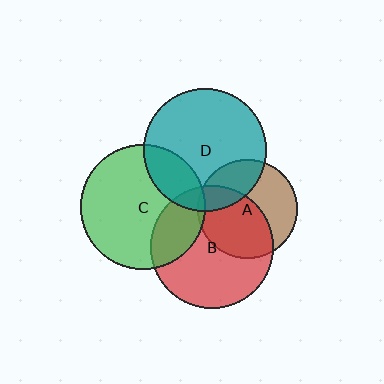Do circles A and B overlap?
Yes.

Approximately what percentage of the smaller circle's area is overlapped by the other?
Approximately 55%.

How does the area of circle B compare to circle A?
Approximately 1.5 times.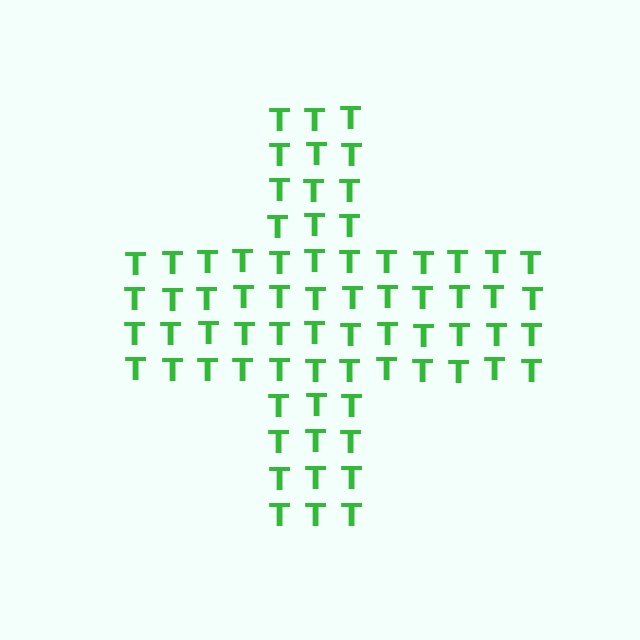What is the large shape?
The large shape is a cross.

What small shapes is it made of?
It is made of small letter T's.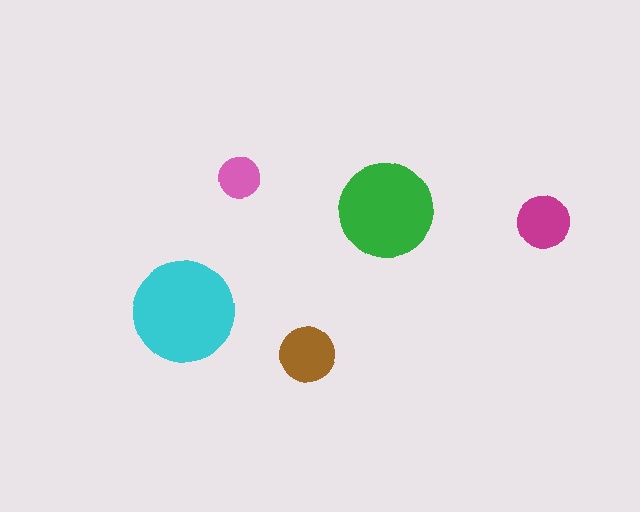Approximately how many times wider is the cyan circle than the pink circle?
About 2.5 times wider.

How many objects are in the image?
There are 5 objects in the image.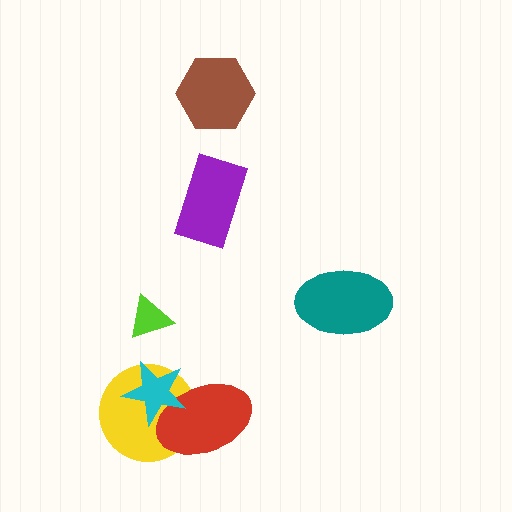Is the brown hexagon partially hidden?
No, no other shape covers it.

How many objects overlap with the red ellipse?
2 objects overlap with the red ellipse.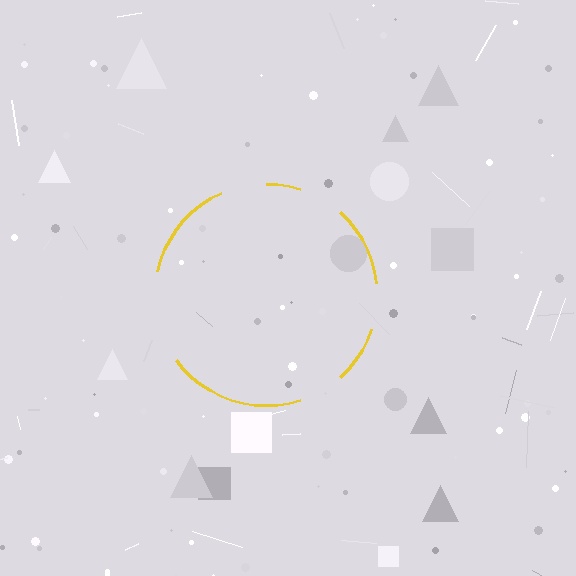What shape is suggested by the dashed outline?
The dashed outline suggests a circle.